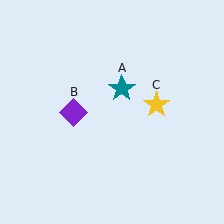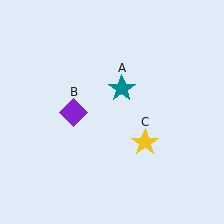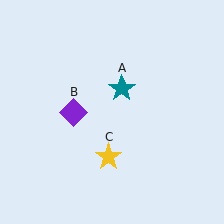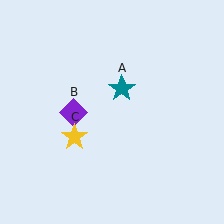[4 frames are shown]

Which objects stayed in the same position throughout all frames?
Teal star (object A) and purple diamond (object B) remained stationary.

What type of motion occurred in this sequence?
The yellow star (object C) rotated clockwise around the center of the scene.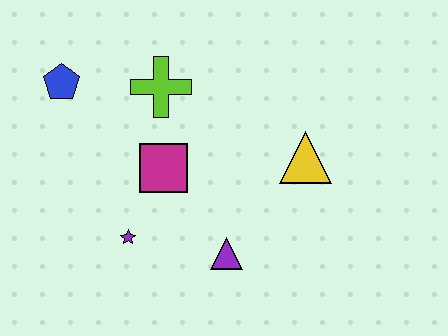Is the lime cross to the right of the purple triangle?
No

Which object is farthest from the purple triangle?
The blue pentagon is farthest from the purple triangle.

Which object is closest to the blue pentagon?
The lime cross is closest to the blue pentagon.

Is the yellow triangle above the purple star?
Yes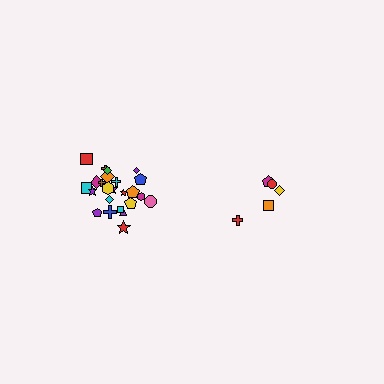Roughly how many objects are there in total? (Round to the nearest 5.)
Roughly 30 objects in total.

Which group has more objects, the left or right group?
The left group.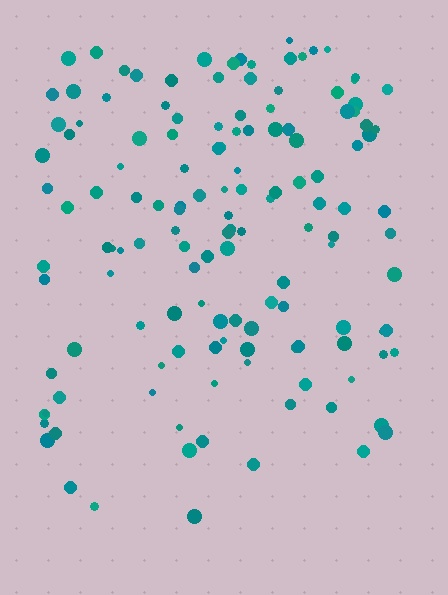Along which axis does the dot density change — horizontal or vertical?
Vertical.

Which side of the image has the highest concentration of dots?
The top.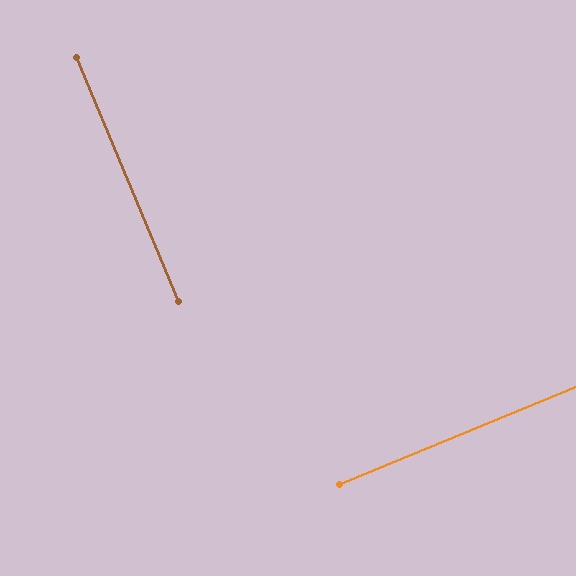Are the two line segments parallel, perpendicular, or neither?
Perpendicular — they meet at approximately 90°.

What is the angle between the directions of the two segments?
Approximately 90 degrees.